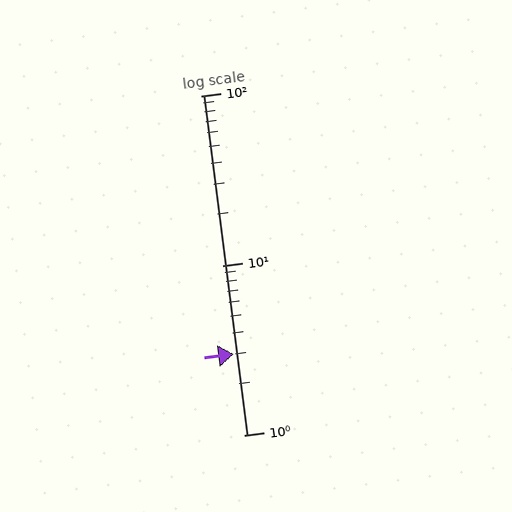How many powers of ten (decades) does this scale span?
The scale spans 2 decades, from 1 to 100.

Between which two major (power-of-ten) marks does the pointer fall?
The pointer is between 1 and 10.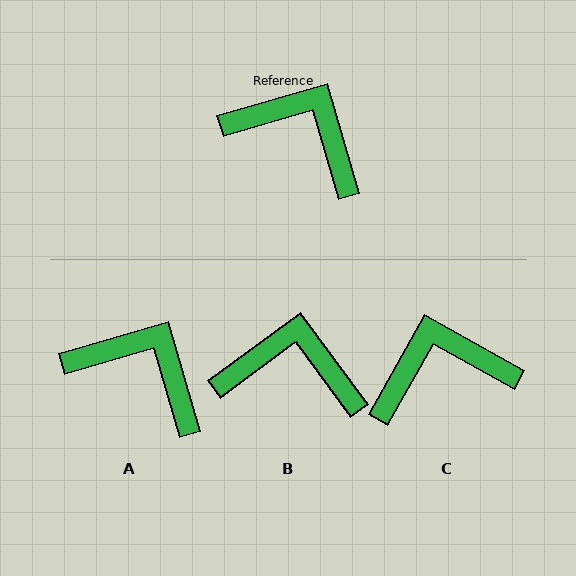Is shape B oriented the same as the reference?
No, it is off by about 20 degrees.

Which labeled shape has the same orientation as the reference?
A.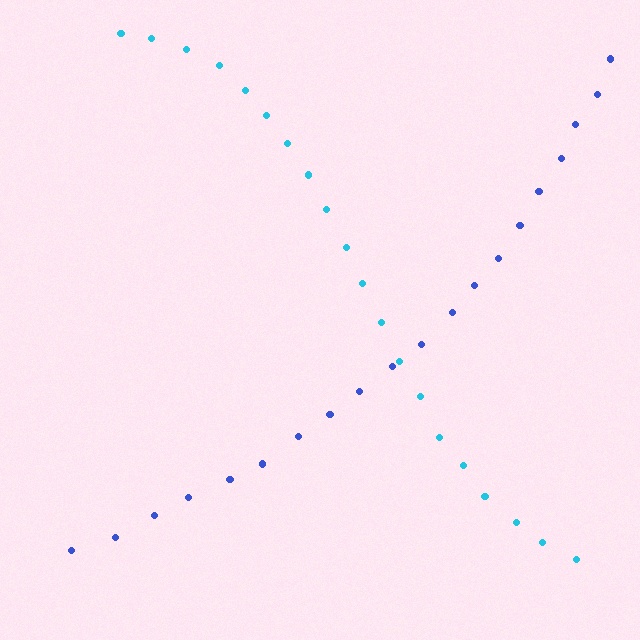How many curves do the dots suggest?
There are 2 distinct paths.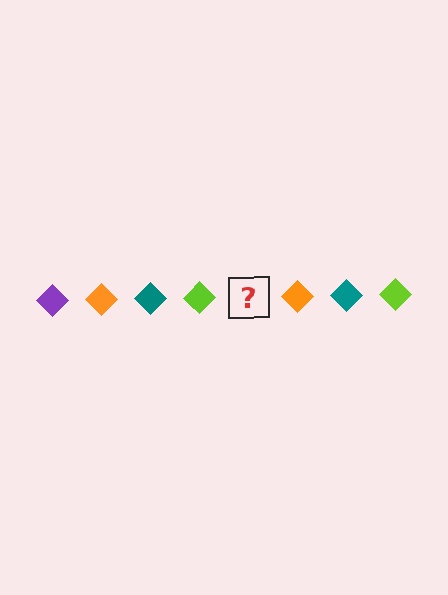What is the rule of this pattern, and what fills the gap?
The rule is that the pattern cycles through purple, orange, teal, lime diamonds. The gap should be filled with a purple diamond.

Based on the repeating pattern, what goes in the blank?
The blank should be a purple diamond.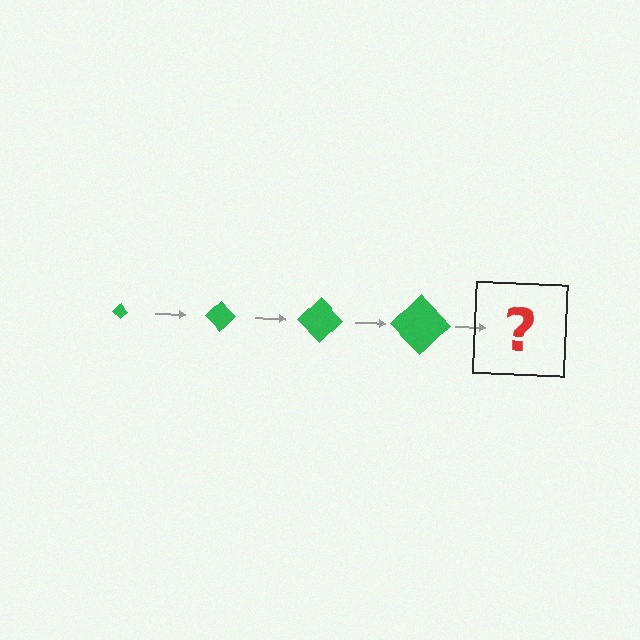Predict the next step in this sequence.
The next step is a green diamond, larger than the previous one.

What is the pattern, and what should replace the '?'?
The pattern is that the diamond gets progressively larger each step. The '?' should be a green diamond, larger than the previous one.